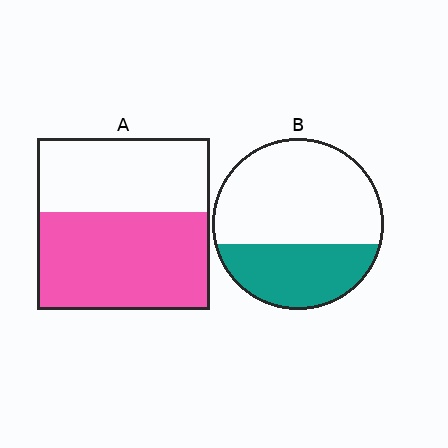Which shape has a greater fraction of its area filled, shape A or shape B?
Shape A.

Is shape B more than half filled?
No.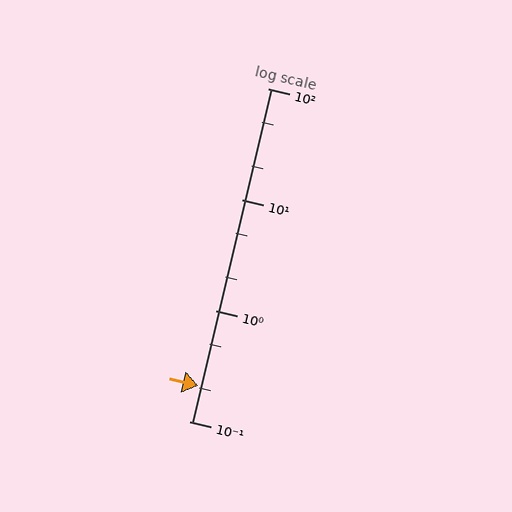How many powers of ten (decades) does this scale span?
The scale spans 3 decades, from 0.1 to 100.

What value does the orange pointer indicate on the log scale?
The pointer indicates approximately 0.21.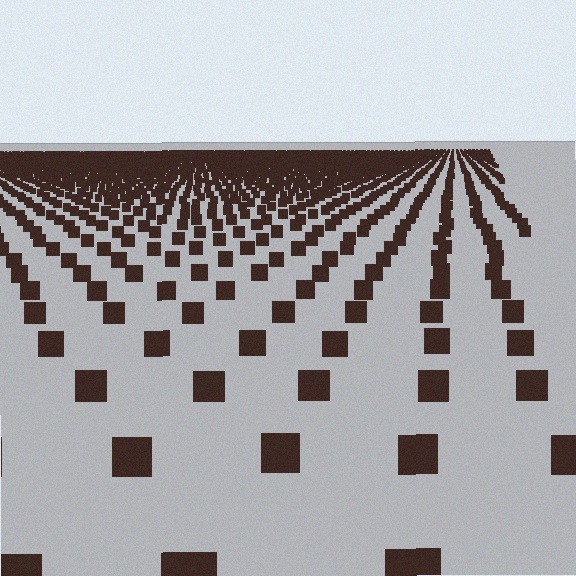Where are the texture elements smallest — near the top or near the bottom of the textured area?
Near the top.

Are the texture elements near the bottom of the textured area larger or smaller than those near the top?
Larger. Near the bottom, elements are closer to the viewer and appear at a bigger on-screen size.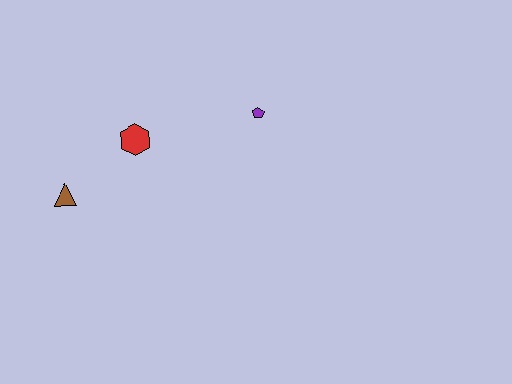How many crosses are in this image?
There are no crosses.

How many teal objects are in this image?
There are no teal objects.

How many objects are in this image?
There are 3 objects.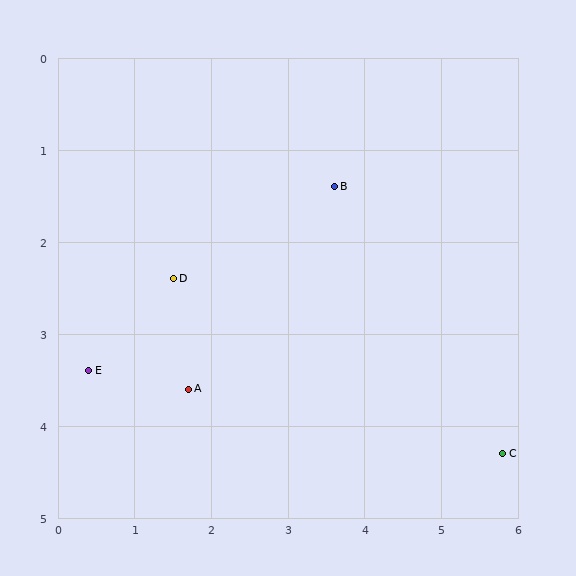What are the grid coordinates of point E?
Point E is at approximately (0.4, 3.4).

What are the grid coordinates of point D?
Point D is at approximately (1.5, 2.4).